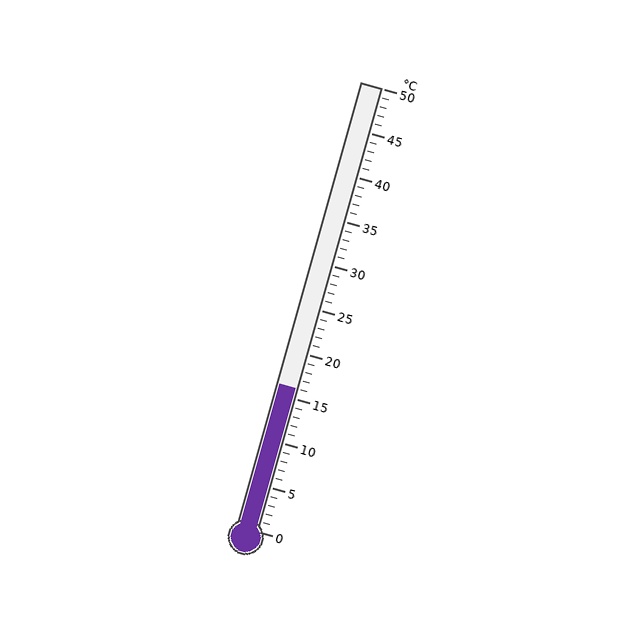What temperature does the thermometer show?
The thermometer shows approximately 16°C.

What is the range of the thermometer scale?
The thermometer scale ranges from 0°C to 50°C.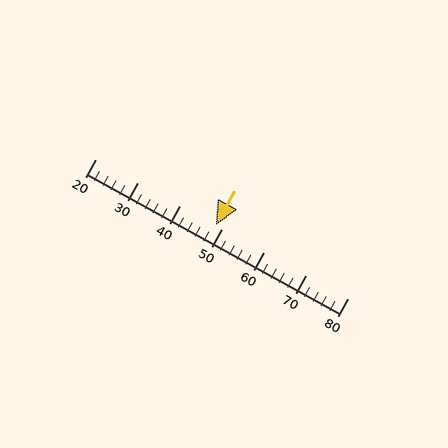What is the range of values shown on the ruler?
The ruler shows values from 20 to 80.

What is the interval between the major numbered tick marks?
The major tick marks are spaced 10 units apart.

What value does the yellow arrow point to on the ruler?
The yellow arrow points to approximately 49.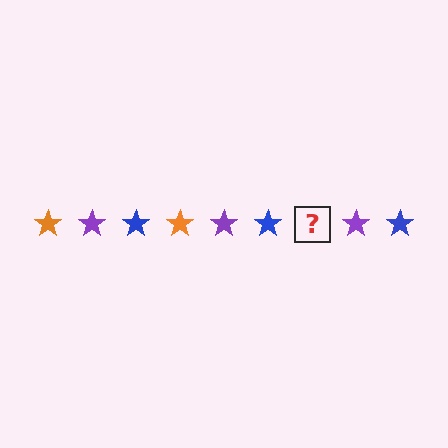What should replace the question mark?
The question mark should be replaced with an orange star.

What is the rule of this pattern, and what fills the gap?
The rule is that the pattern cycles through orange, purple, blue stars. The gap should be filled with an orange star.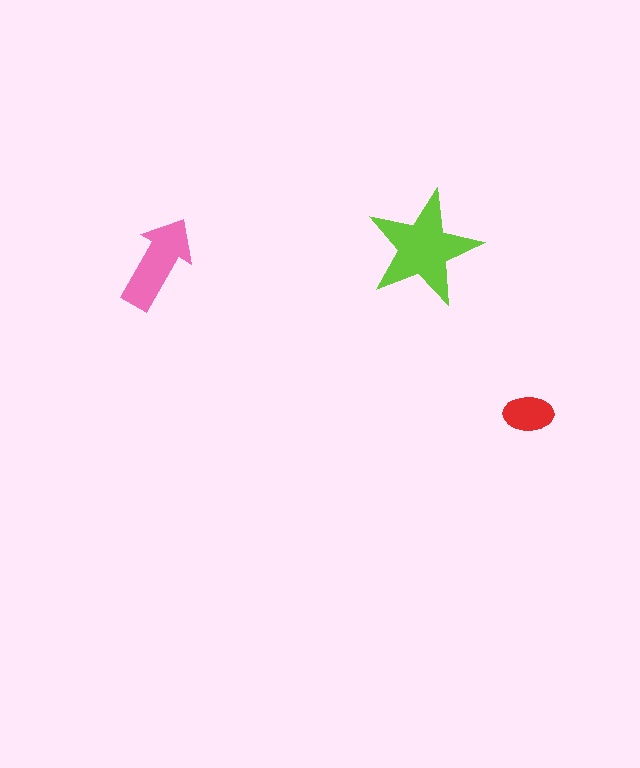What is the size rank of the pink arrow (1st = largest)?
2nd.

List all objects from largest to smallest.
The lime star, the pink arrow, the red ellipse.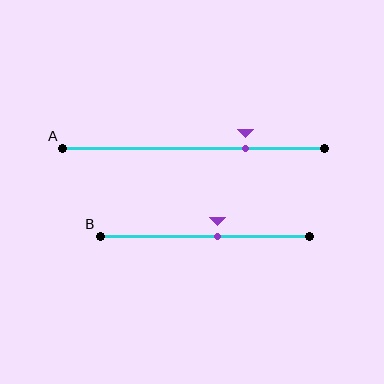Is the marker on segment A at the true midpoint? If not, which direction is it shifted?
No, the marker on segment A is shifted to the right by about 20% of the segment length.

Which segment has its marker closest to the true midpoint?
Segment B has its marker closest to the true midpoint.